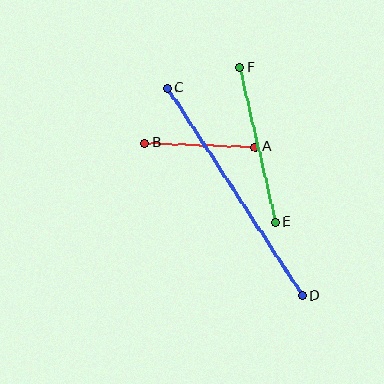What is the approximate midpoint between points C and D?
The midpoint is at approximately (235, 192) pixels.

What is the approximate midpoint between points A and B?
The midpoint is at approximately (200, 145) pixels.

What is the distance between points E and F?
The distance is approximately 159 pixels.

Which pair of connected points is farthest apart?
Points C and D are farthest apart.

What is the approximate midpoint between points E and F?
The midpoint is at approximately (258, 145) pixels.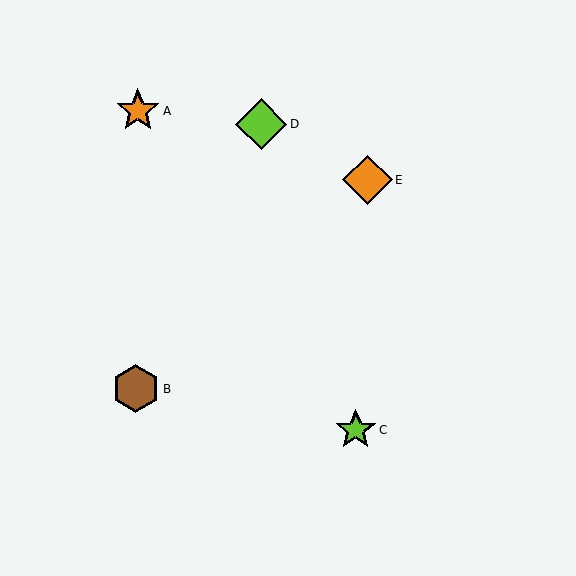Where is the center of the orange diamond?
The center of the orange diamond is at (368, 180).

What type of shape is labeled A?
Shape A is an orange star.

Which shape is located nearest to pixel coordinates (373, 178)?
The orange diamond (labeled E) at (368, 180) is nearest to that location.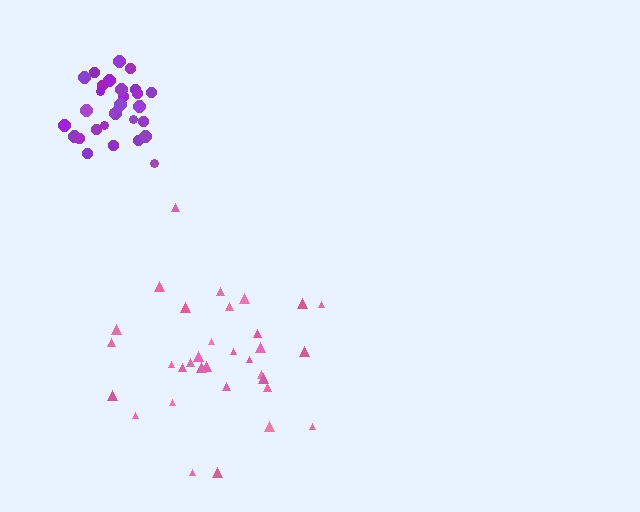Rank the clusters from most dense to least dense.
purple, pink.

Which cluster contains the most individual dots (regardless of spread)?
Pink (33).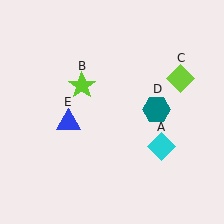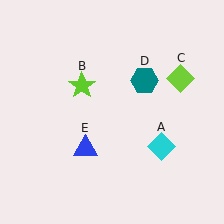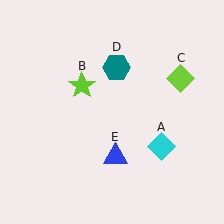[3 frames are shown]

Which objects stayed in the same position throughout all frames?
Cyan diamond (object A) and lime star (object B) and lime diamond (object C) remained stationary.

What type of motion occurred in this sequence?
The teal hexagon (object D), blue triangle (object E) rotated counterclockwise around the center of the scene.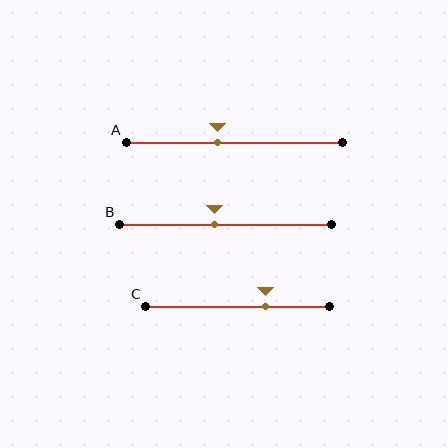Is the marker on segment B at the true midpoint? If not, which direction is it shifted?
No, the marker on segment B is shifted to the left by about 5% of the segment length.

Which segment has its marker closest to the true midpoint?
Segment B has its marker closest to the true midpoint.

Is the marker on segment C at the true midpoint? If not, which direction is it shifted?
No, the marker on segment C is shifted to the right by about 15% of the segment length.